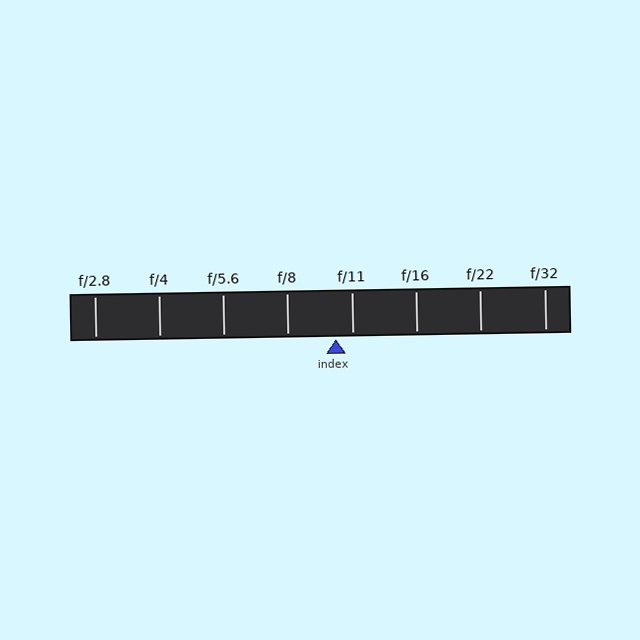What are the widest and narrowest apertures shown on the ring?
The widest aperture shown is f/2.8 and the narrowest is f/32.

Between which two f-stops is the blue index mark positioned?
The index mark is between f/8 and f/11.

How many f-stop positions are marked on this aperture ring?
There are 8 f-stop positions marked.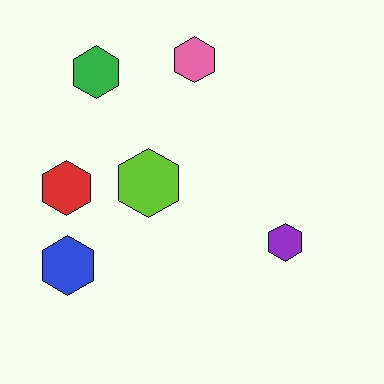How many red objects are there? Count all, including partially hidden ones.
There is 1 red object.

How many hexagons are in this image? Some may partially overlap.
There are 6 hexagons.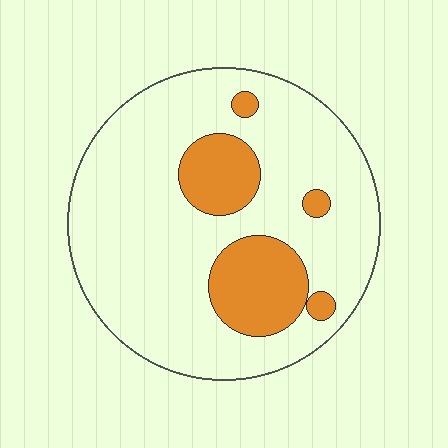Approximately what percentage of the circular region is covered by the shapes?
Approximately 20%.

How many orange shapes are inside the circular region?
5.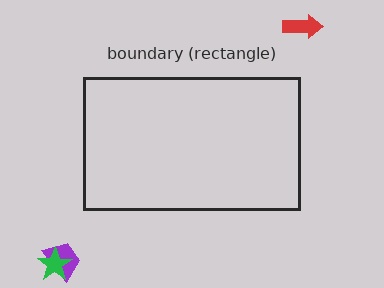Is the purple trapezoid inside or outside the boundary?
Outside.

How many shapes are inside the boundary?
0 inside, 3 outside.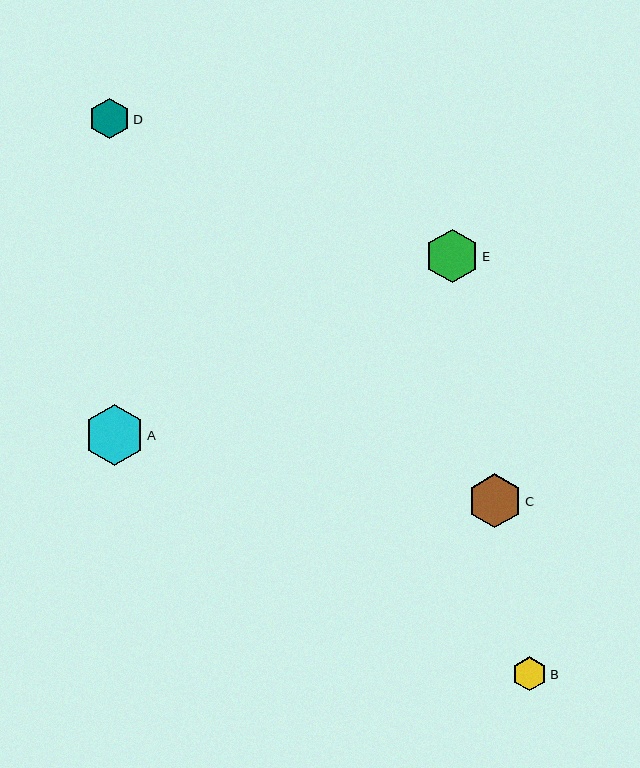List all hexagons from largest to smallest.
From largest to smallest: A, C, E, D, B.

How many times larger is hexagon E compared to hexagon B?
Hexagon E is approximately 1.6 times the size of hexagon B.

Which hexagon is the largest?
Hexagon A is the largest with a size of approximately 60 pixels.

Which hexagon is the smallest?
Hexagon B is the smallest with a size of approximately 34 pixels.